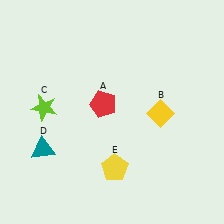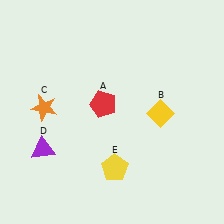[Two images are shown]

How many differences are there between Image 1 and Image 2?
There are 2 differences between the two images.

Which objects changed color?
C changed from lime to orange. D changed from teal to purple.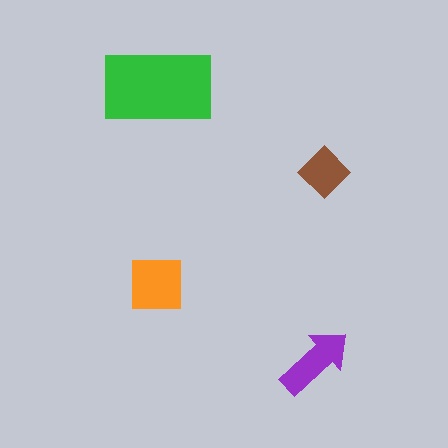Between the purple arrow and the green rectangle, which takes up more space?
The green rectangle.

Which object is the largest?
The green rectangle.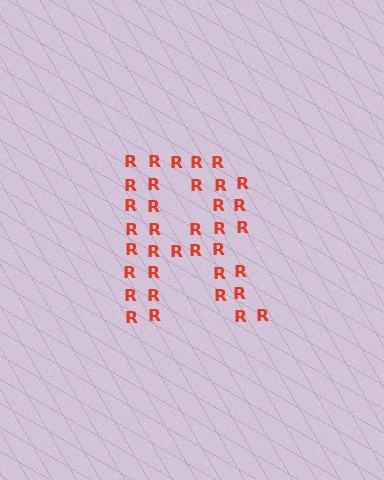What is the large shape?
The large shape is the letter R.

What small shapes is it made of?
It is made of small letter R's.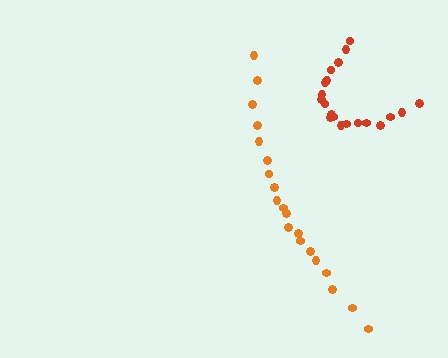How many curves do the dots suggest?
There are 2 distinct paths.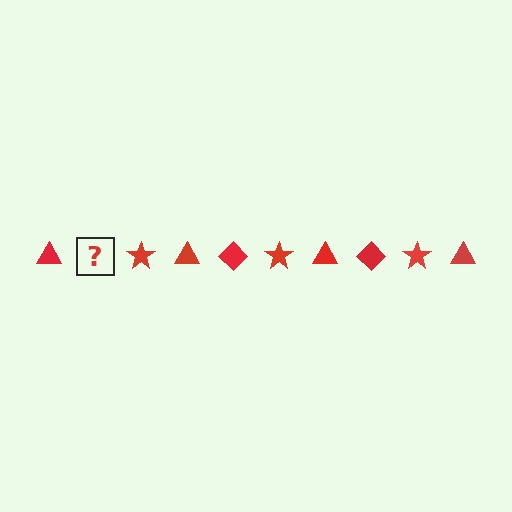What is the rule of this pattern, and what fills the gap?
The rule is that the pattern cycles through triangle, diamond, star shapes in red. The gap should be filled with a red diamond.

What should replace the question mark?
The question mark should be replaced with a red diamond.